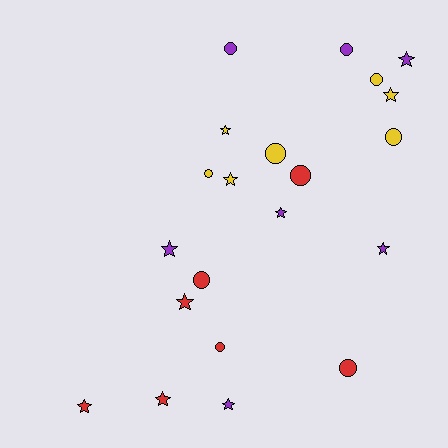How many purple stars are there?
There are 5 purple stars.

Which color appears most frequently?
Yellow, with 7 objects.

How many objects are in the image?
There are 21 objects.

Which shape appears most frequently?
Star, with 11 objects.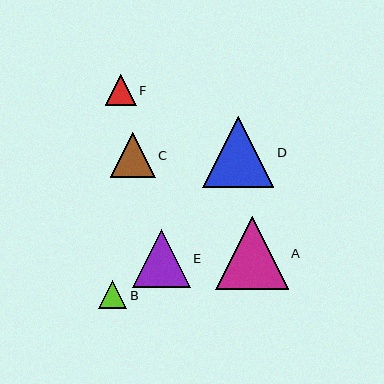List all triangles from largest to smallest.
From largest to smallest: A, D, E, C, F, B.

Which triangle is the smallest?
Triangle B is the smallest with a size of approximately 28 pixels.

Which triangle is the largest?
Triangle A is the largest with a size of approximately 72 pixels.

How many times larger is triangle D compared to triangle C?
Triangle D is approximately 1.6 times the size of triangle C.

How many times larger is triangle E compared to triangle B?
Triangle E is approximately 2.0 times the size of triangle B.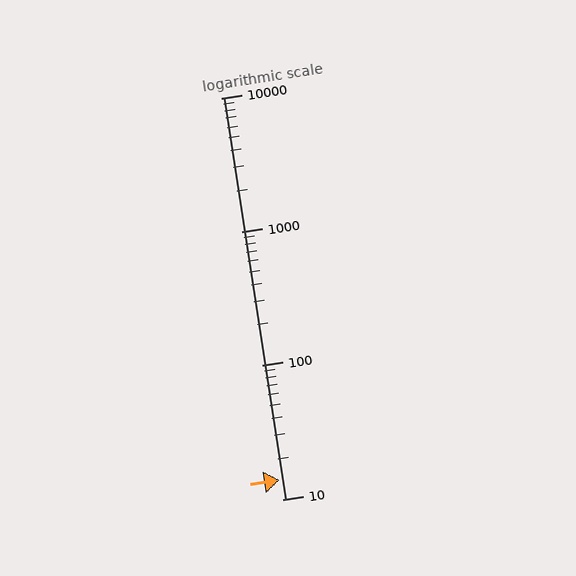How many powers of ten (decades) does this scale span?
The scale spans 3 decades, from 10 to 10000.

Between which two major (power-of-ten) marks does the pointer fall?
The pointer is between 10 and 100.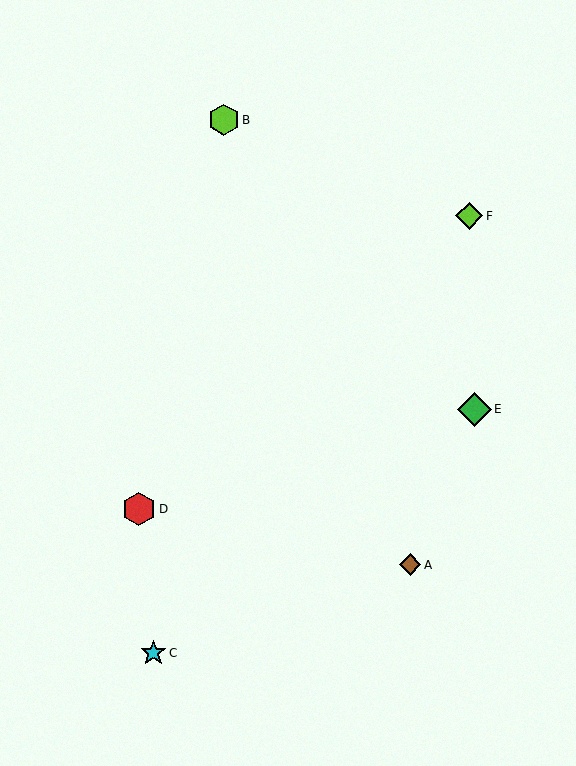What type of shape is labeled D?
Shape D is a red hexagon.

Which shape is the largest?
The green diamond (labeled E) is the largest.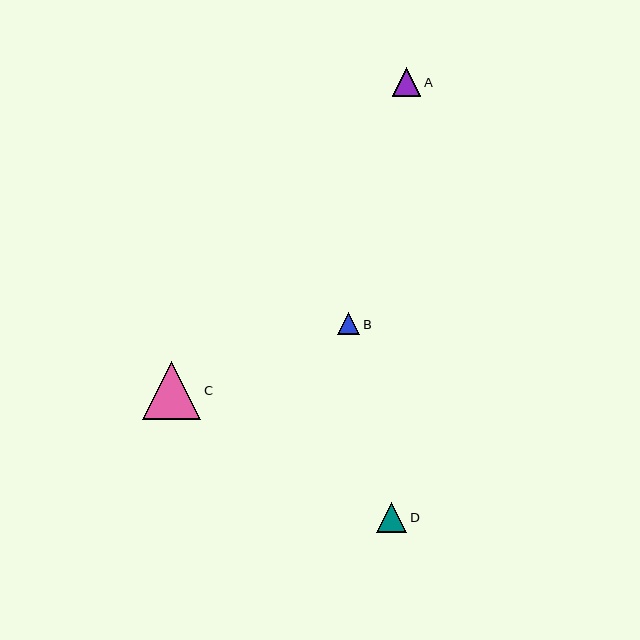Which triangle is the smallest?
Triangle B is the smallest with a size of approximately 22 pixels.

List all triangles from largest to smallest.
From largest to smallest: C, D, A, B.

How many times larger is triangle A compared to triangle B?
Triangle A is approximately 1.3 times the size of triangle B.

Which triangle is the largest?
Triangle C is the largest with a size of approximately 58 pixels.